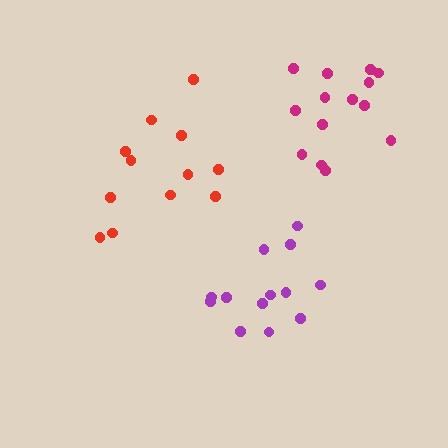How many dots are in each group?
Group 1: 13 dots, Group 2: 14 dots, Group 3: 12 dots (39 total).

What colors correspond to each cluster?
The clusters are colored: purple, magenta, red.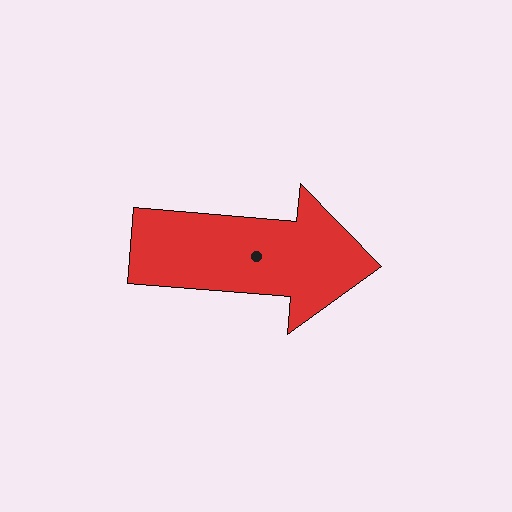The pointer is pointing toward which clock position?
Roughly 3 o'clock.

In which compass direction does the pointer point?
East.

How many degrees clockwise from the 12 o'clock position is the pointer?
Approximately 95 degrees.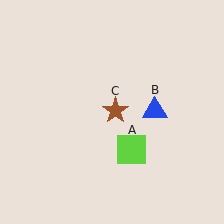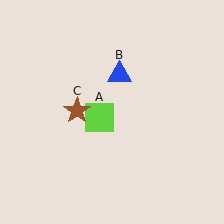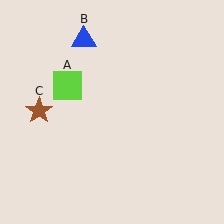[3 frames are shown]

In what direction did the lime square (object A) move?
The lime square (object A) moved up and to the left.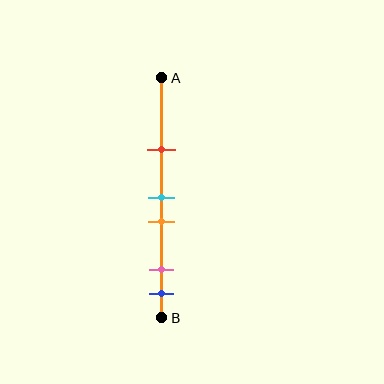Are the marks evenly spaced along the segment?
No, the marks are not evenly spaced.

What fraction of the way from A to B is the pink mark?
The pink mark is approximately 80% (0.8) of the way from A to B.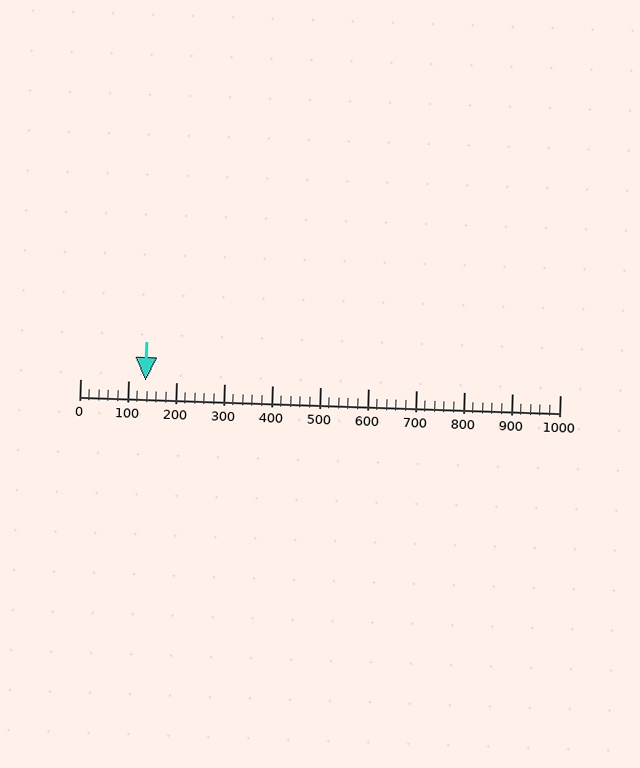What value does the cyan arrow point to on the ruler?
The cyan arrow points to approximately 137.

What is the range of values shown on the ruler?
The ruler shows values from 0 to 1000.